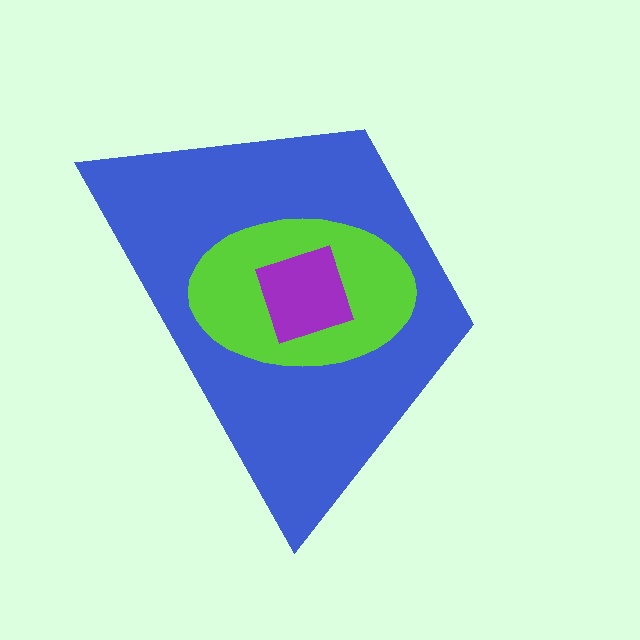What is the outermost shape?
The blue trapezoid.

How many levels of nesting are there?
3.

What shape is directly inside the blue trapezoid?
The lime ellipse.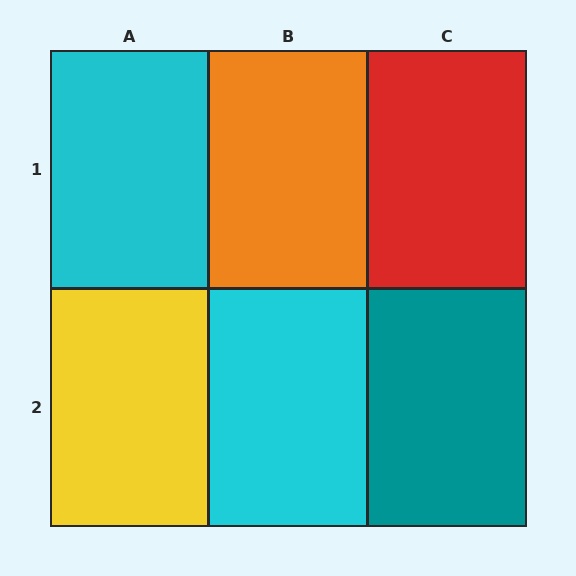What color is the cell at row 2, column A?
Yellow.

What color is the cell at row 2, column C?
Teal.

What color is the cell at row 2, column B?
Cyan.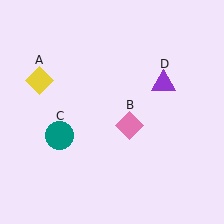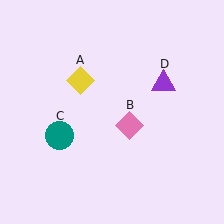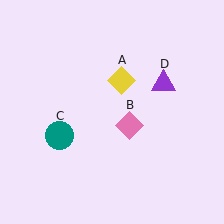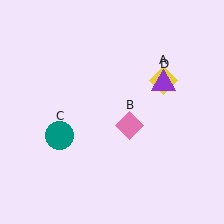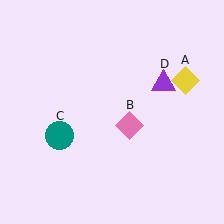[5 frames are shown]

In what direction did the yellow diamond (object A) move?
The yellow diamond (object A) moved right.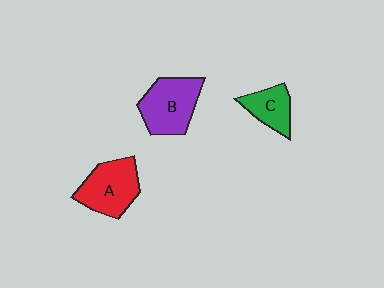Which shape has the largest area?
Shape B (purple).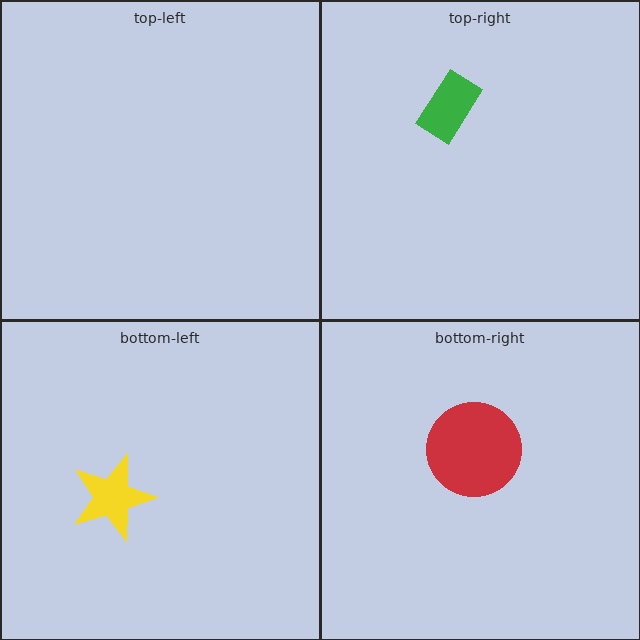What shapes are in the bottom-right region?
The red circle.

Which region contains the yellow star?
The bottom-left region.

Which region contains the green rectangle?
The top-right region.